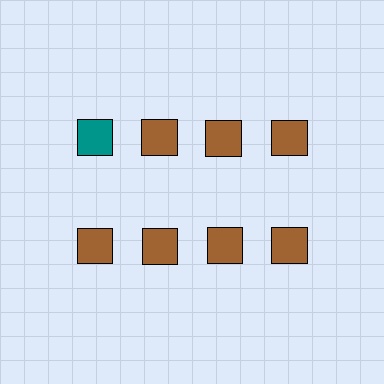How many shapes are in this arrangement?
There are 8 shapes arranged in a grid pattern.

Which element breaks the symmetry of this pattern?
The teal square in the top row, leftmost column breaks the symmetry. All other shapes are brown squares.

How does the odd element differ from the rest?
It has a different color: teal instead of brown.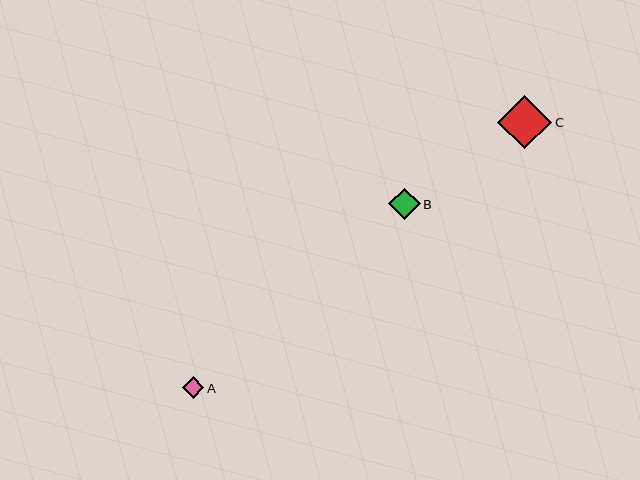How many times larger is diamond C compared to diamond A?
Diamond C is approximately 2.4 times the size of diamond A.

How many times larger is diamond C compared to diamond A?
Diamond C is approximately 2.4 times the size of diamond A.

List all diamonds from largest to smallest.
From largest to smallest: C, B, A.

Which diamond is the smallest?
Diamond A is the smallest with a size of approximately 22 pixels.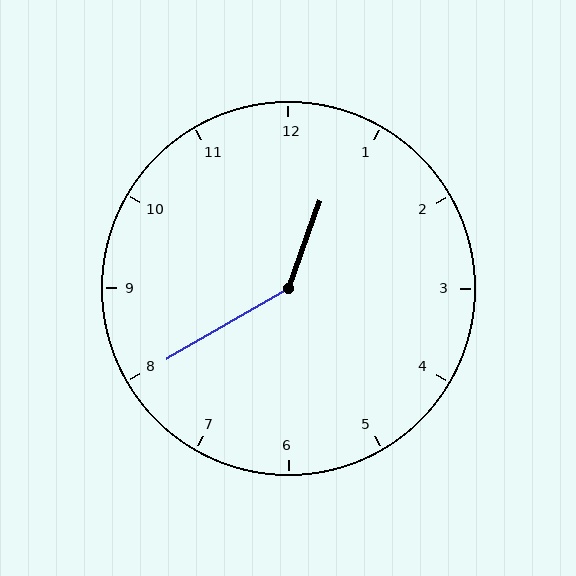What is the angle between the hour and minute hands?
Approximately 140 degrees.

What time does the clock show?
12:40.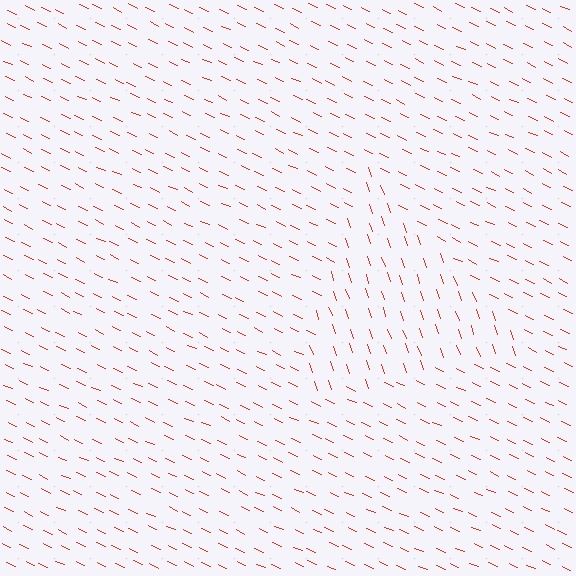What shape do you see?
I see a triangle.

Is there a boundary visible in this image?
Yes, there is a texture boundary formed by a change in line orientation.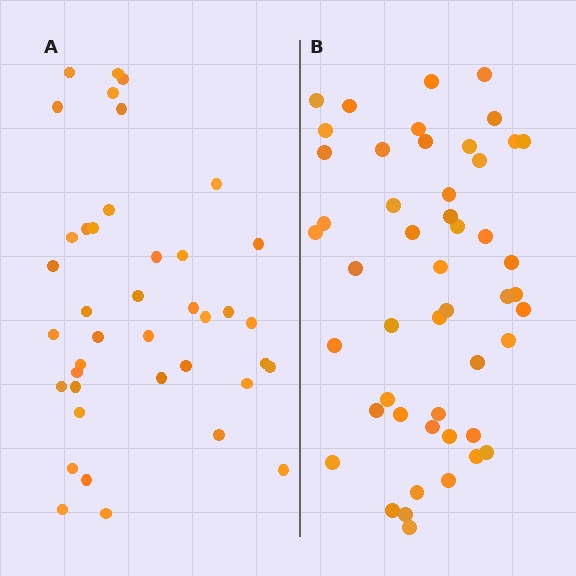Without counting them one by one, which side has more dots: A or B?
Region B (the right region) has more dots.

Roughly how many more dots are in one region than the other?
Region B has roughly 8 or so more dots than region A.